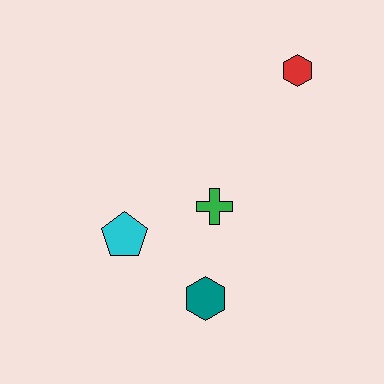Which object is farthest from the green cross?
The red hexagon is farthest from the green cross.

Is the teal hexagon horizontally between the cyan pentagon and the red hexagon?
Yes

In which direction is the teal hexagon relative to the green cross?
The teal hexagon is below the green cross.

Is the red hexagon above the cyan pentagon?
Yes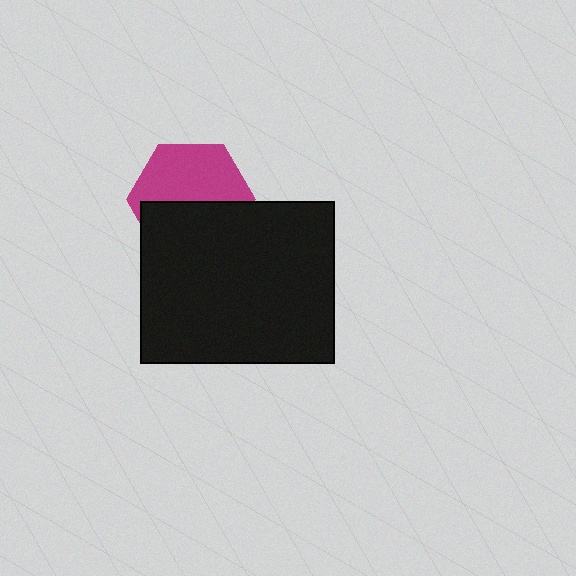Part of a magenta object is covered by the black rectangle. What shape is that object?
It is a hexagon.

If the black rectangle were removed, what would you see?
You would see the complete magenta hexagon.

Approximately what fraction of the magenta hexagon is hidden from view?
Roughly 47% of the magenta hexagon is hidden behind the black rectangle.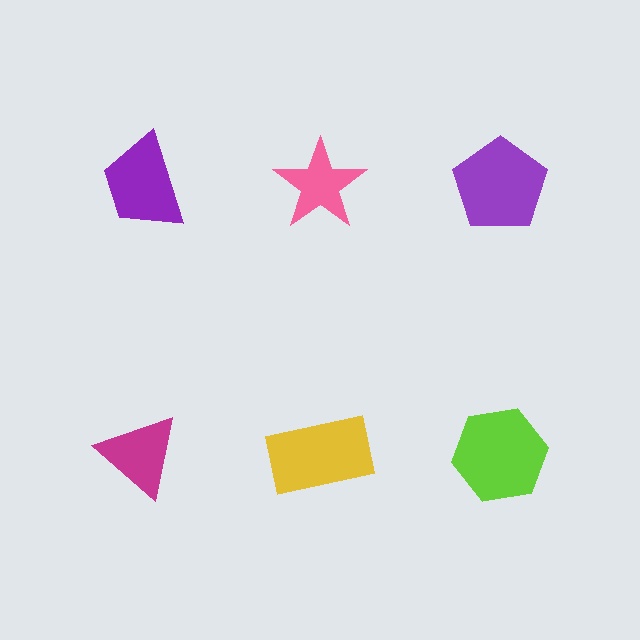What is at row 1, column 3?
A purple pentagon.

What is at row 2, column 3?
A lime hexagon.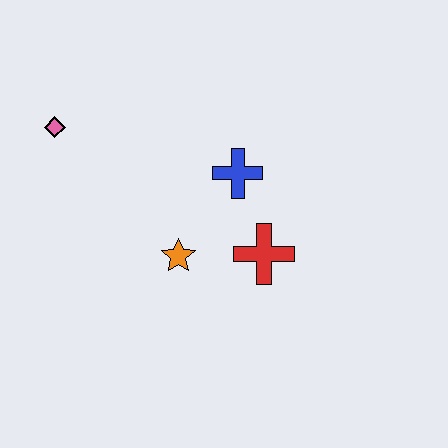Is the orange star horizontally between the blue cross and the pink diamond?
Yes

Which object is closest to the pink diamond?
The orange star is closest to the pink diamond.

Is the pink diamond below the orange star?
No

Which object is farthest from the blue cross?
The pink diamond is farthest from the blue cross.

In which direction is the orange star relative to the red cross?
The orange star is to the left of the red cross.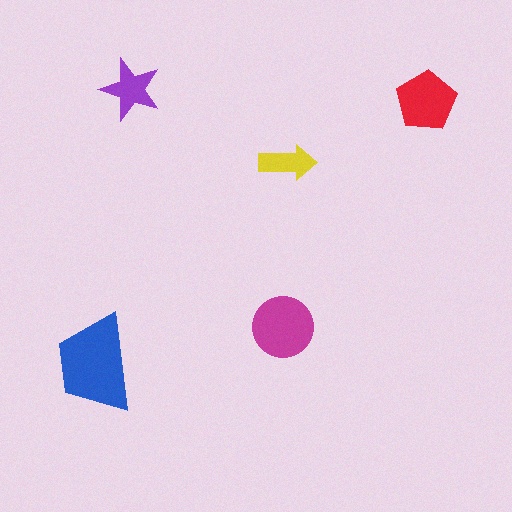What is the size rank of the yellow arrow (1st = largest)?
5th.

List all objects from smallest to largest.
The yellow arrow, the purple star, the red pentagon, the magenta circle, the blue trapezoid.